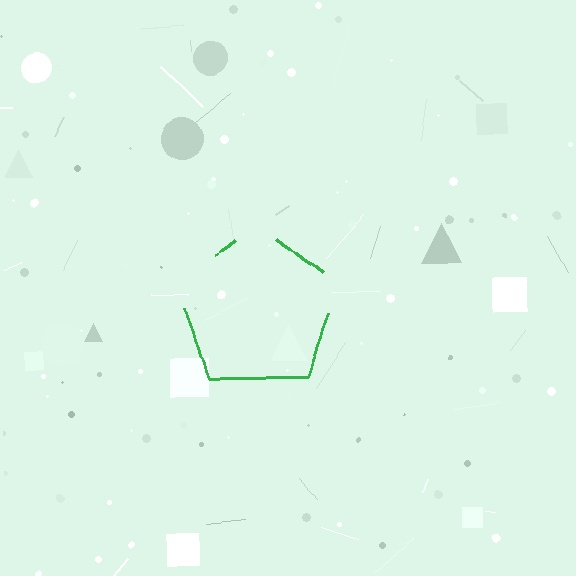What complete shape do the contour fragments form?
The contour fragments form a pentagon.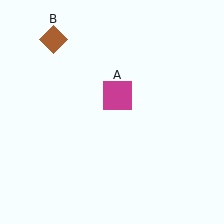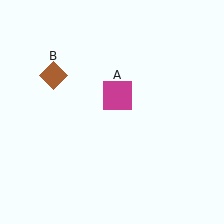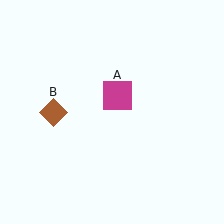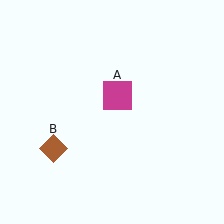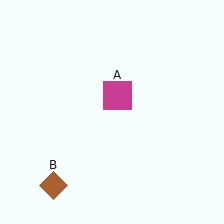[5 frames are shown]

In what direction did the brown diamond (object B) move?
The brown diamond (object B) moved down.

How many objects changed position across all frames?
1 object changed position: brown diamond (object B).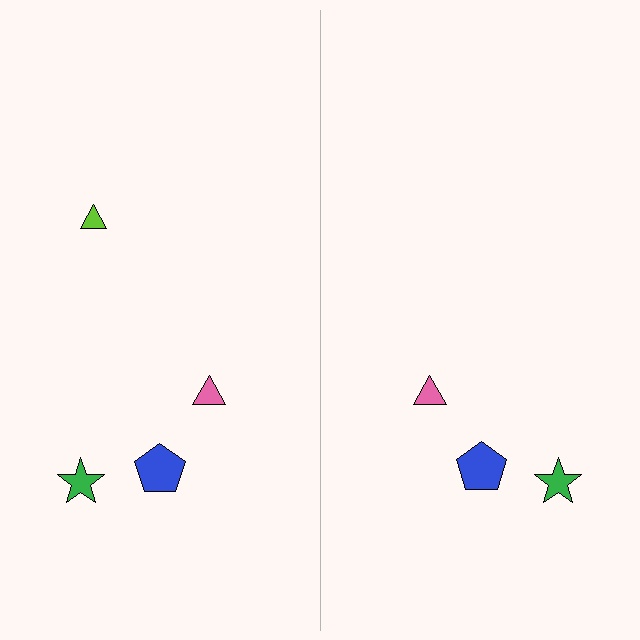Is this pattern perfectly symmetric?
No, the pattern is not perfectly symmetric. A lime triangle is missing from the right side.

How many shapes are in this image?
There are 7 shapes in this image.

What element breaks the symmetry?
A lime triangle is missing from the right side.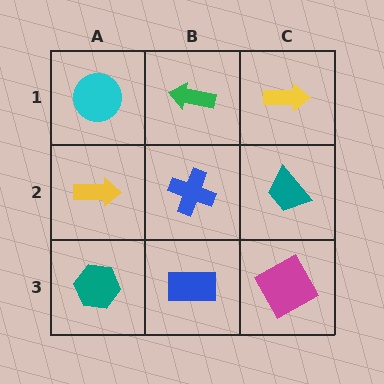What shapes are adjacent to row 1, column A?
A yellow arrow (row 2, column A), a green arrow (row 1, column B).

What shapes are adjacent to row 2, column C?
A yellow arrow (row 1, column C), a magenta square (row 3, column C), a blue cross (row 2, column B).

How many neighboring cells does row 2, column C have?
3.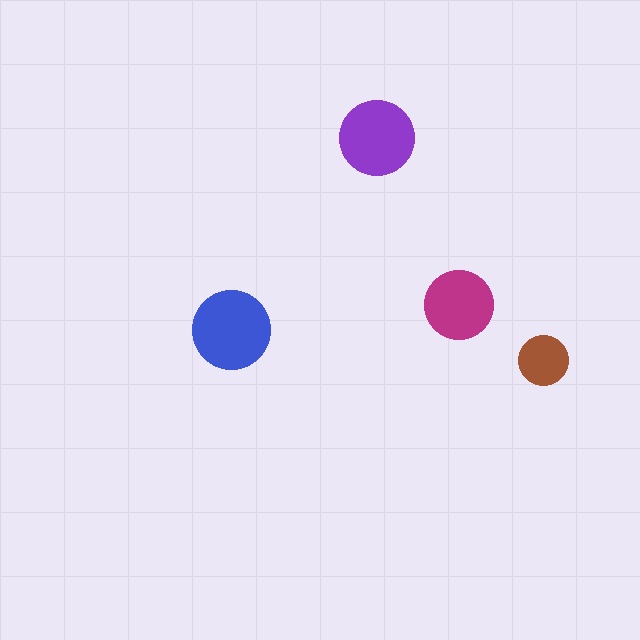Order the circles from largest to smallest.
the blue one, the purple one, the magenta one, the brown one.